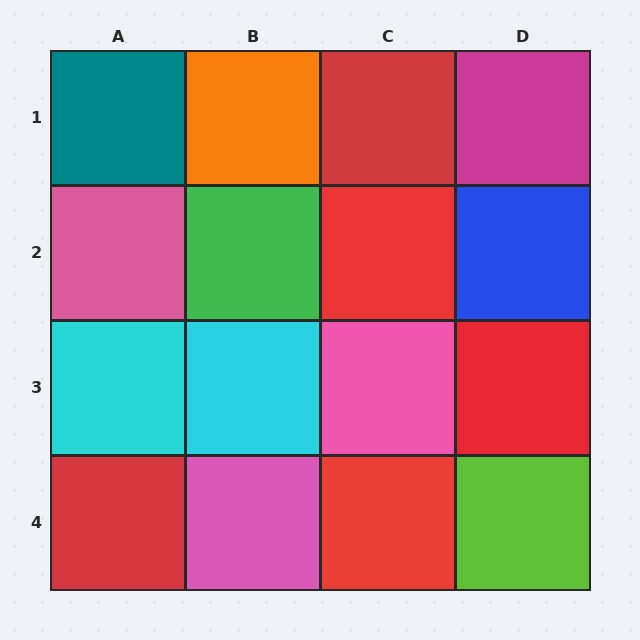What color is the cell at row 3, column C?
Pink.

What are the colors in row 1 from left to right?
Teal, orange, red, magenta.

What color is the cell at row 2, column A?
Pink.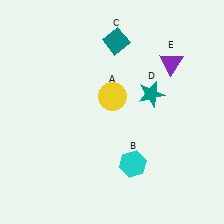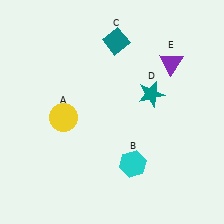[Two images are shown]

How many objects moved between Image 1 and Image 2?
1 object moved between the two images.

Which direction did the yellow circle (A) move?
The yellow circle (A) moved left.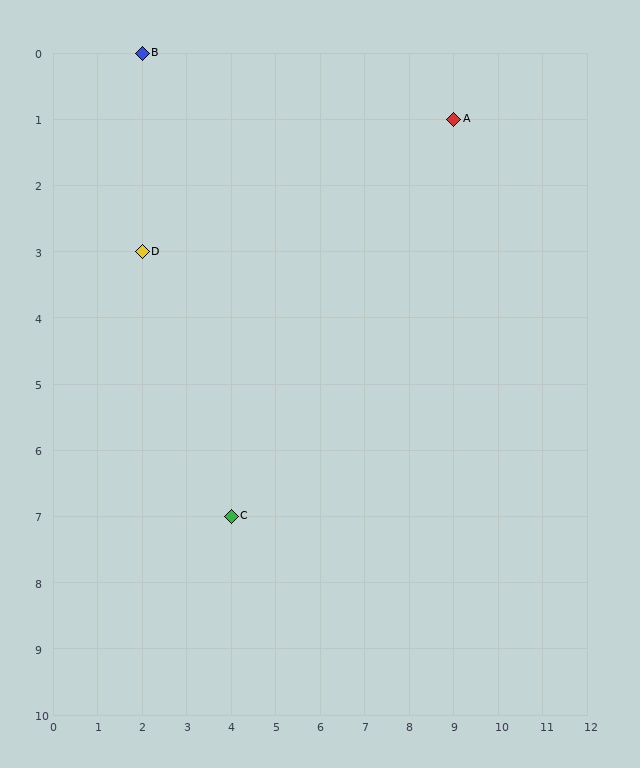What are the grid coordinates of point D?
Point D is at grid coordinates (2, 3).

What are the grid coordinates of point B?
Point B is at grid coordinates (2, 0).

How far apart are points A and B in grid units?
Points A and B are 7 columns and 1 row apart (about 7.1 grid units diagonally).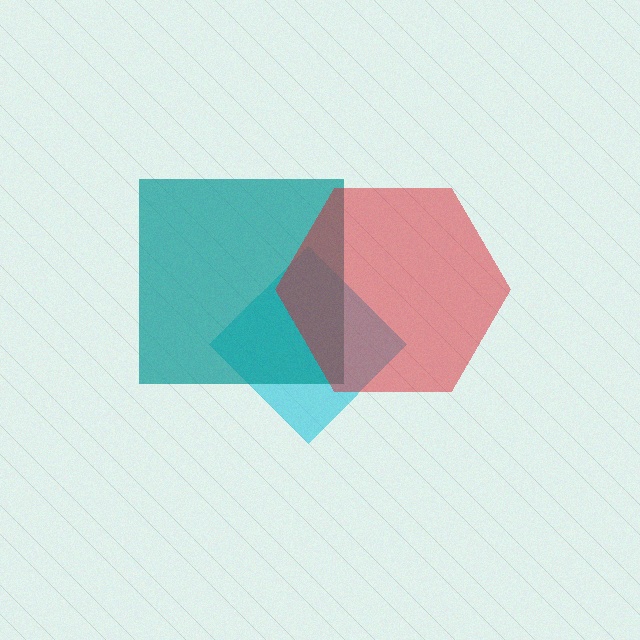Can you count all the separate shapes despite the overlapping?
Yes, there are 3 separate shapes.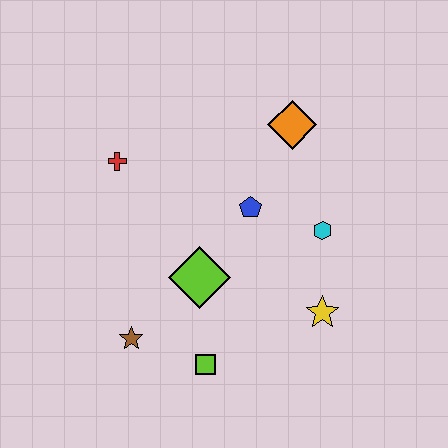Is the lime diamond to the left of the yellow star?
Yes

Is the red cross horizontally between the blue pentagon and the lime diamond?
No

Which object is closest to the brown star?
The lime square is closest to the brown star.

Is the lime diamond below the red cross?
Yes